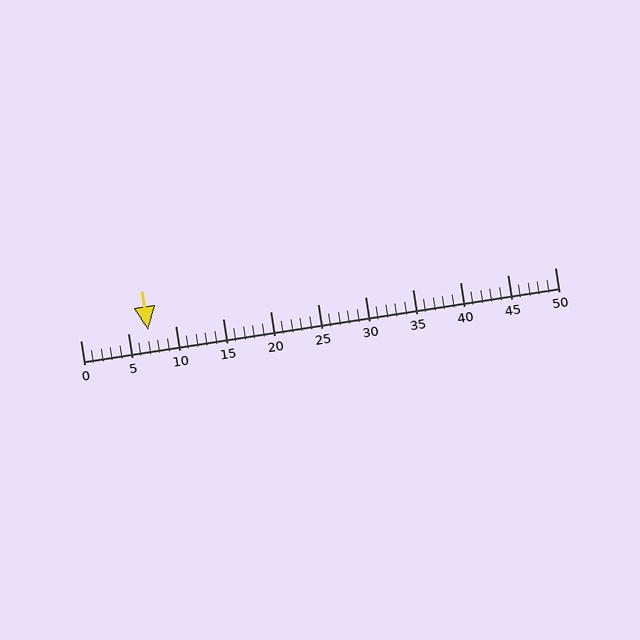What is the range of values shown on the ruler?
The ruler shows values from 0 to 50.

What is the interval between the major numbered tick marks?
The major tick marks are spaced 5 units apart.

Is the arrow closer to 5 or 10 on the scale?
The arrow is closer to 5.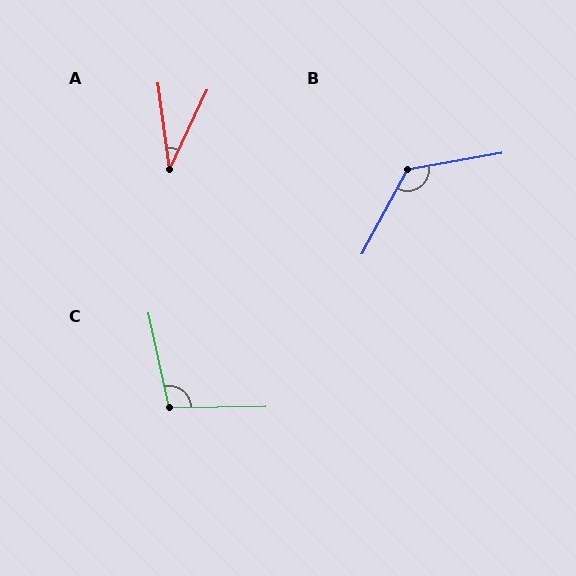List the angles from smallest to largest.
A (33°), C (101°), B (128°).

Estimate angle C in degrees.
Approximately 101 degrees.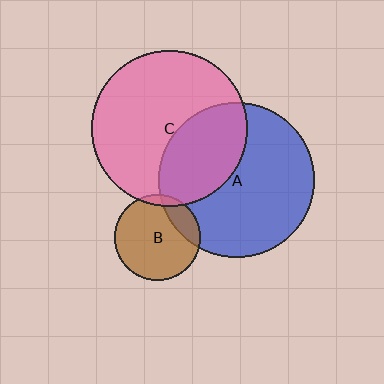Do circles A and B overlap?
Yes.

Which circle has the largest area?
Circle C (pink).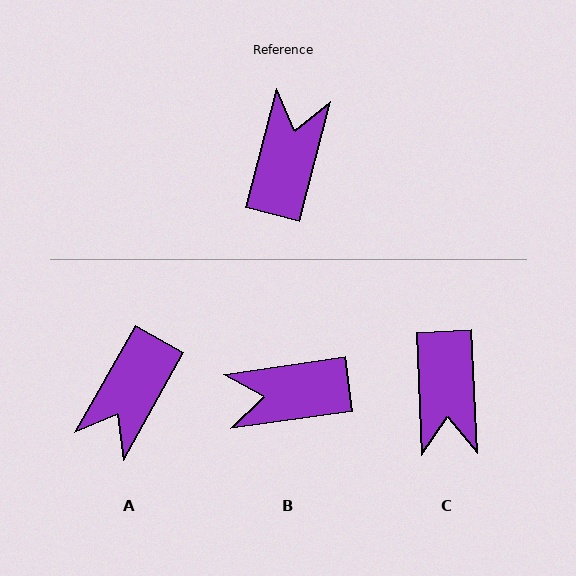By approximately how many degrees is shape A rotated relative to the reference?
Approximately 165 degrees counter-clockwise.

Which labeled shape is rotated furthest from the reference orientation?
A, about 165 degrees away.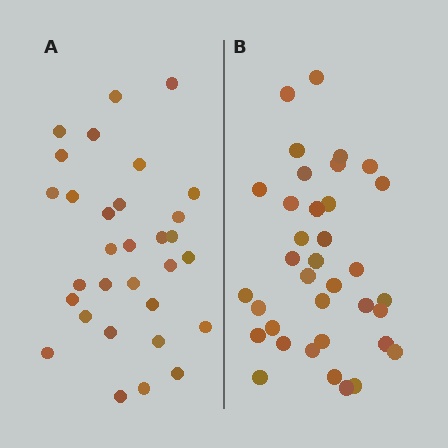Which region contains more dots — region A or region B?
Region B (the right region) has more dots.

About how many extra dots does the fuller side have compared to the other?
Region B has about 5 more dots than region A.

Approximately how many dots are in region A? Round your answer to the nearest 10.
About 30 dots. (The exact count is 31, which rounds to 30.)